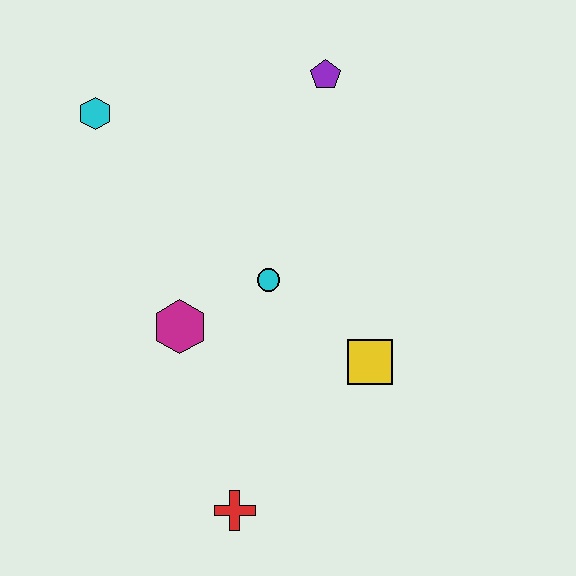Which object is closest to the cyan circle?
The magenta hexagon is closest to the cyan circle.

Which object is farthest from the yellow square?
The cyan hexagon is farthest from the yellow square.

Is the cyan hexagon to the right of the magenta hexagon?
No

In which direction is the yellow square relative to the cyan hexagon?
The yellow square is to the right of the cyan hexagon.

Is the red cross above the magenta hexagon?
No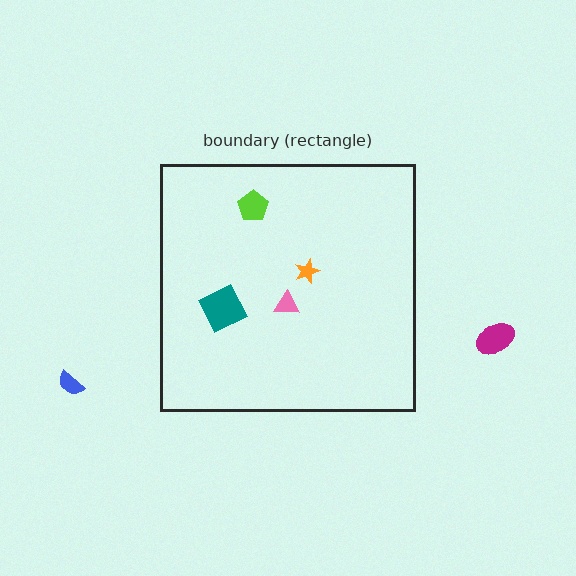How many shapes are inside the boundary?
4 inside, 2 outside.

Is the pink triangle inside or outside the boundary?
Inside.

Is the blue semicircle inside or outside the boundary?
Outside.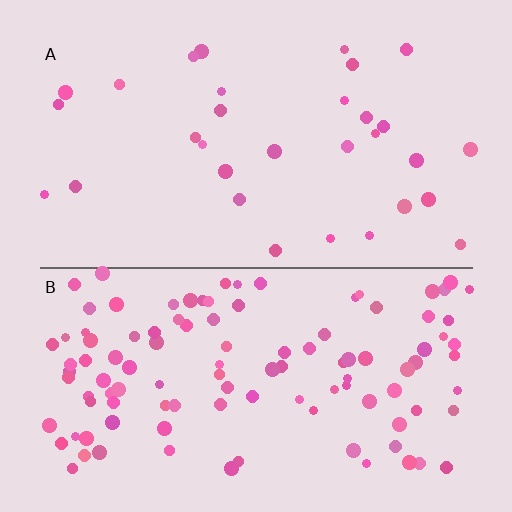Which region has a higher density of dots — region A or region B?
B (the bottom).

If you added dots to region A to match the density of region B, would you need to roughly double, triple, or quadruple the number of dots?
Approximately quadruple.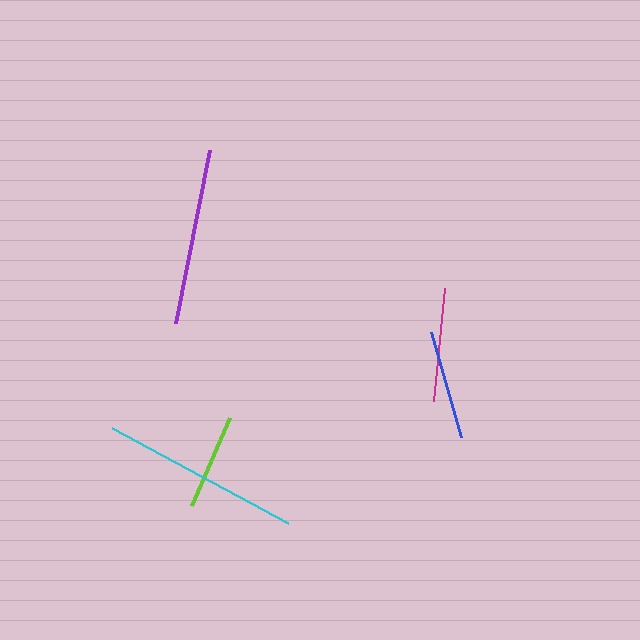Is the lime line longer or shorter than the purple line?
The purple line is longer than the lime line.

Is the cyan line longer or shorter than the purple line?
The cyan line is longer than the purple line.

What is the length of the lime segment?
The lime segment is approximately 96 pixels long.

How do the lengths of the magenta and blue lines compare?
The magenta and blue lines are approximately the same length.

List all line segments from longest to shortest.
From longest to shortest: cyan, purple, magenta, blue, lime.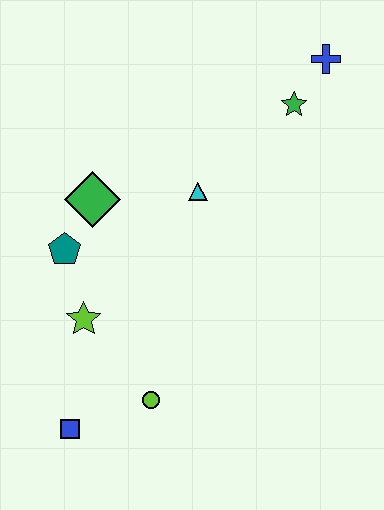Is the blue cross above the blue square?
Yes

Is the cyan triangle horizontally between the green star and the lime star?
Yes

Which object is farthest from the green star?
The blue square is farthest from the green star.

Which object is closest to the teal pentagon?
The green diamond is closest to the teal pentagon.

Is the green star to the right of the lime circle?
Yes